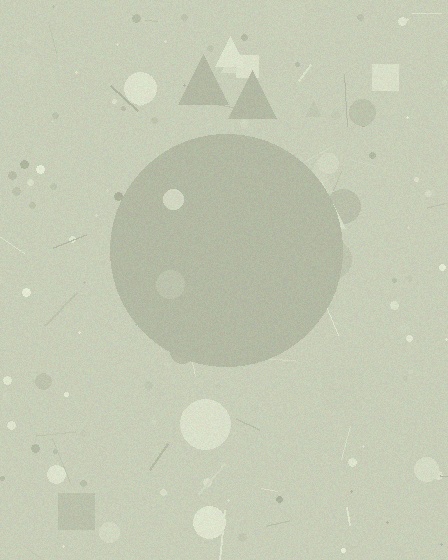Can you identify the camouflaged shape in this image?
The camouflaged shape is a circle.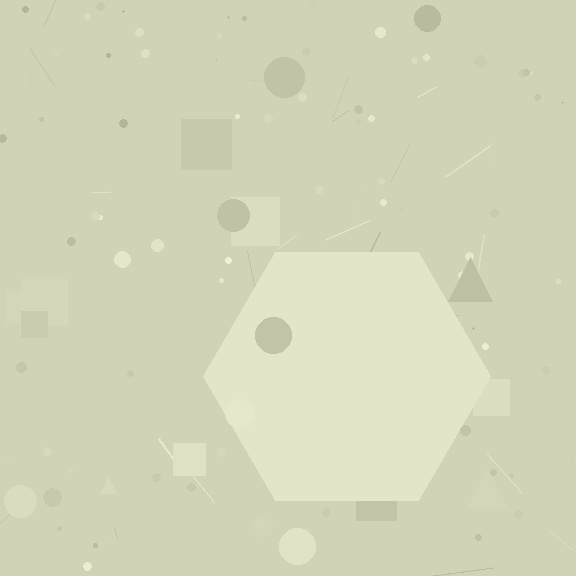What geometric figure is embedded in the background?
A hexagon is embedded in the background.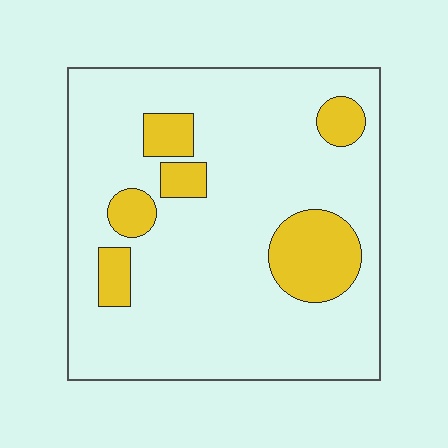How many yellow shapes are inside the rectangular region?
6.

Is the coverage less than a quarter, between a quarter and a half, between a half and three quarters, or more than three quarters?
Less than a quarter.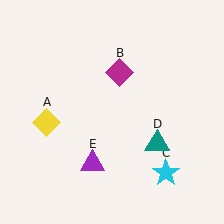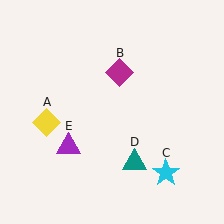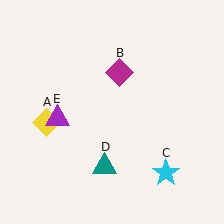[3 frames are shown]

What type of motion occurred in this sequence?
The teal triangle (object D), purple triangle (object E) rotated clockwise around the center of the scene.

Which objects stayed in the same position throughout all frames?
Yellow diamond (object A) and magenta diamond (object B) and cyan star (object C) remained stationary.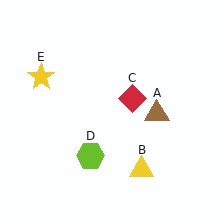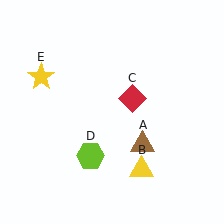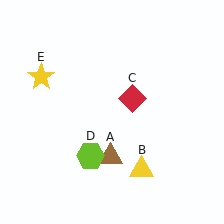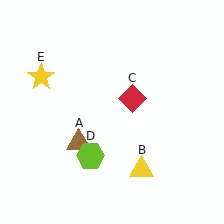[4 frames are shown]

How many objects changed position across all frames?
1 object changed position: brown triangle (object A).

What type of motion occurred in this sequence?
The brown triangle (object A) rotated clockwise around the center of the scene.